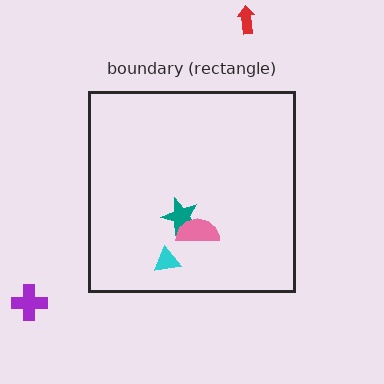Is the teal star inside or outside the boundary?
Inside.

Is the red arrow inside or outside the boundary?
Outside.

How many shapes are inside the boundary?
3 inside, 2 outside.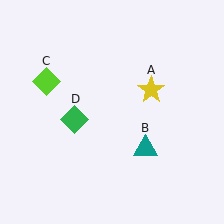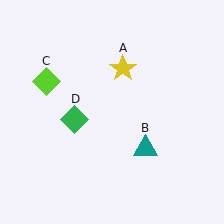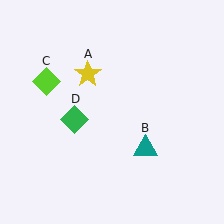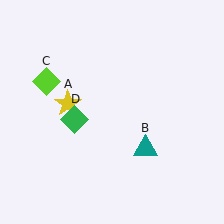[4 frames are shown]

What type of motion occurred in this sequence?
The yellow star (object A) rotated counterclockwise around the center of the scene.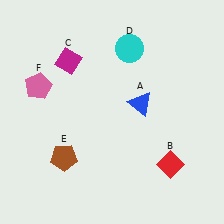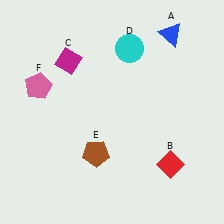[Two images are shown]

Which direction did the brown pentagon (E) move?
The brown pentagon (E) moved right.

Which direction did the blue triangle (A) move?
The blue triangle (A) moved up.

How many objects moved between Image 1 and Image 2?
2 objects moved between the two images.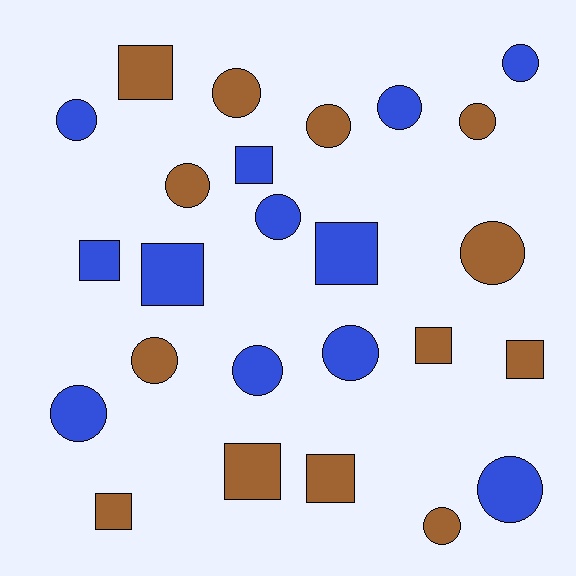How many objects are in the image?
There are 25 objects.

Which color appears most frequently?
Brown, with 13 objects.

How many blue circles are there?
There are 8 blue circles.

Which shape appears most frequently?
Circle, with 15 objects.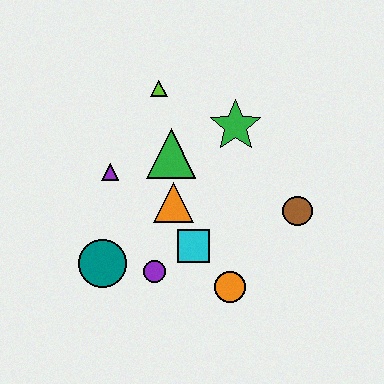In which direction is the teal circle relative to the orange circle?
The teal circle is to the left of the orange circle.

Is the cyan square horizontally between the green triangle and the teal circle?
No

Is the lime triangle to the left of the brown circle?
Yes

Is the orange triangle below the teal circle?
No